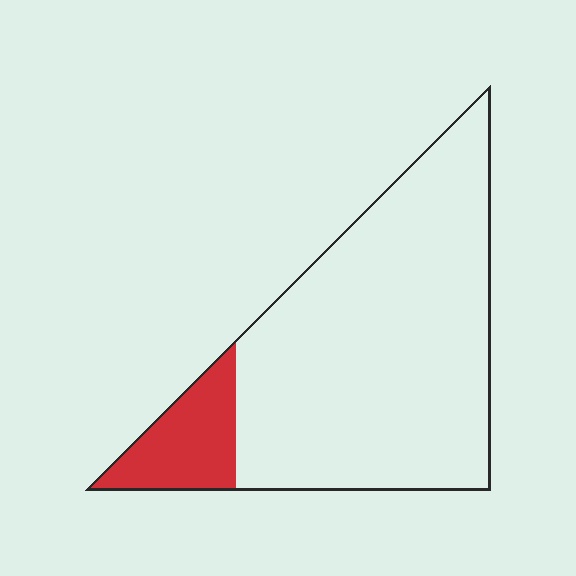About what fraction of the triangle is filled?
About one eighth (1/8).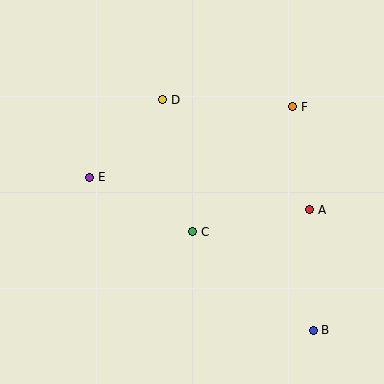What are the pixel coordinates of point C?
Point C is at (193, 232).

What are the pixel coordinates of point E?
Point E is at (90, 177).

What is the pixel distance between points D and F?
The distance between D and F is 130 pixels.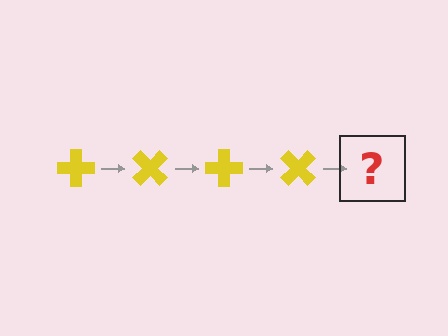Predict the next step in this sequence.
The next step is a yellow cross rotated 180 degrees.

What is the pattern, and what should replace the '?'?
The pattern is that the cross rotates 45 degrees each step. The '?' should be a yellow cross rotated 180 degrees.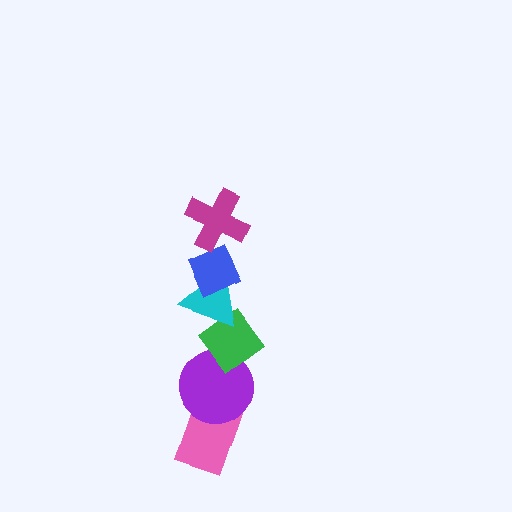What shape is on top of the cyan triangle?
The blue diamond is on top of the cyan triangle.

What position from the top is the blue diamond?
The blue diamond is 2nd from the top.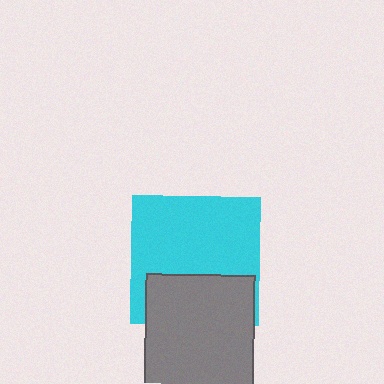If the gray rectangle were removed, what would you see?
You would see the complete cyan square.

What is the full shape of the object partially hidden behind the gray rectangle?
The partially hidden object is a cyan square.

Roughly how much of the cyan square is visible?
Most of it is visible (roughly 66%).